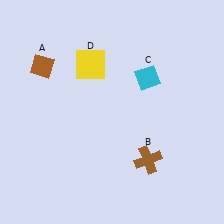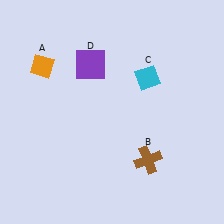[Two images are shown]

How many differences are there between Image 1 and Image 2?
There are 2 differences between the two images.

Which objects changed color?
A changed from brown to orange. D changed from yellow to purple.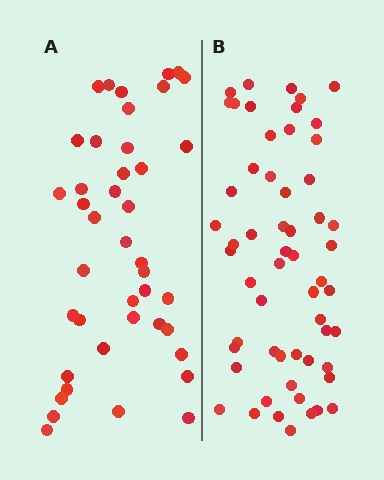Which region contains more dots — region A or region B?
Region B (the right region) has more dots.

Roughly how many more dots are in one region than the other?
Region B has approximately 15 more dots than region A.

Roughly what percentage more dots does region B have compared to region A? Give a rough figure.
About 35% more.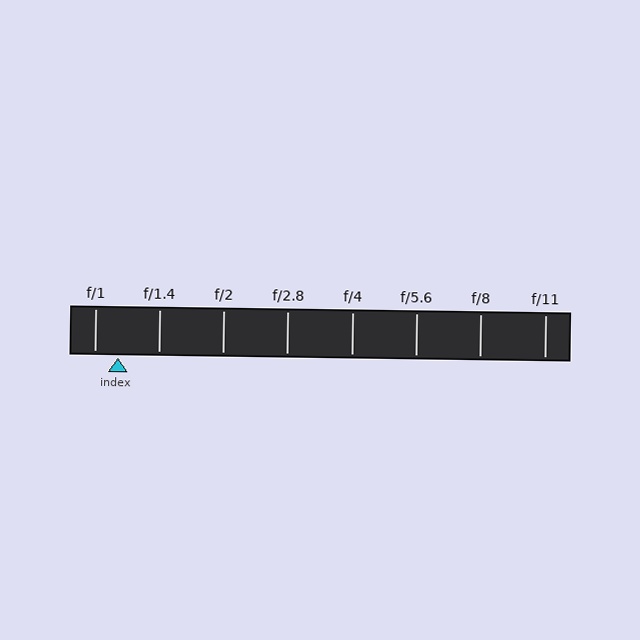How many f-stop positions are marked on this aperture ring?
There are 8 f-stop positions marked.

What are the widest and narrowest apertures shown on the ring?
The widest aperture shown is f/1 and the narrowest is f/11.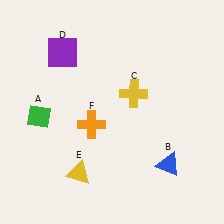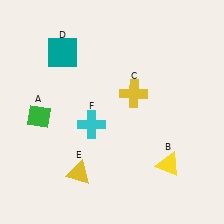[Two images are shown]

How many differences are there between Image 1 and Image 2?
There are 3 differences between the two images.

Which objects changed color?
B changed from blue to yellow. D changed from purple to teal. F changed from orange to cyan.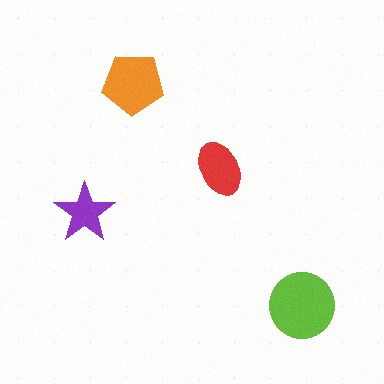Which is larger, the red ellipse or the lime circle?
The lime circle.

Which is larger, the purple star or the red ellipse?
The red ellipse.